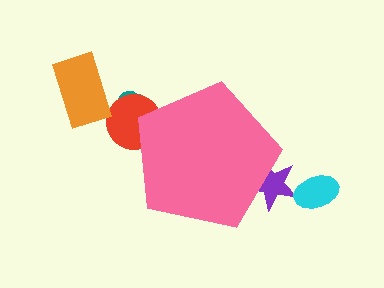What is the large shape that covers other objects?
A pink pentagon.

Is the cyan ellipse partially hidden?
No, the cyan ellipse is fully visible.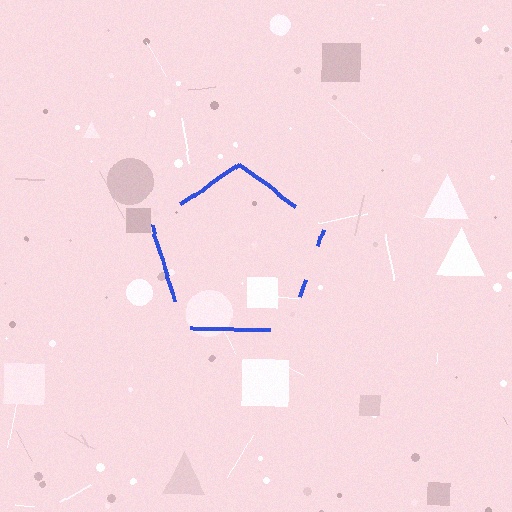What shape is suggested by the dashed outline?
The dashed outline suggests a pentagon.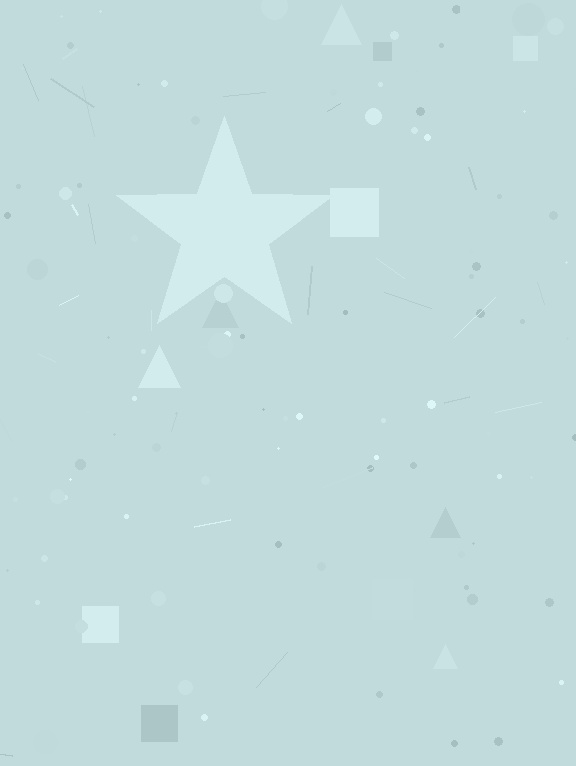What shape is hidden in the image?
A star is hidden in the image.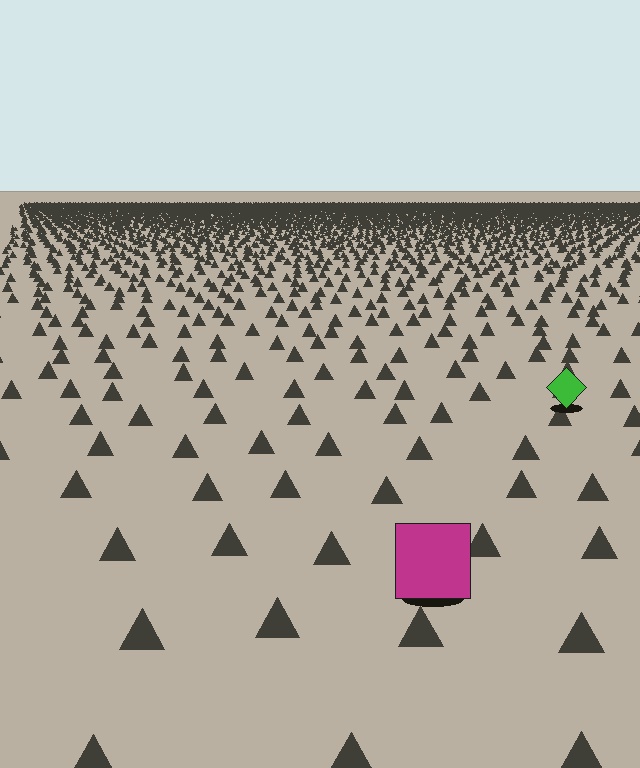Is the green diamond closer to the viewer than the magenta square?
No. The magenta square is closer — you can tell from the texture gradient: the ground texture is coarser near it.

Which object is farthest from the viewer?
The green diamond is farthest from the viewer. It appears smaller and the ground texture around it is denser.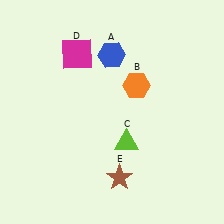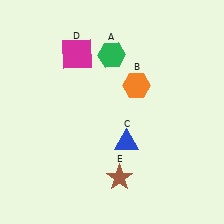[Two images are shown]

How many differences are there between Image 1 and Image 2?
There are 2 differences between the two images.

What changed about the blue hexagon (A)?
In Image 1, A is blue. In Image 2, it changed to green.